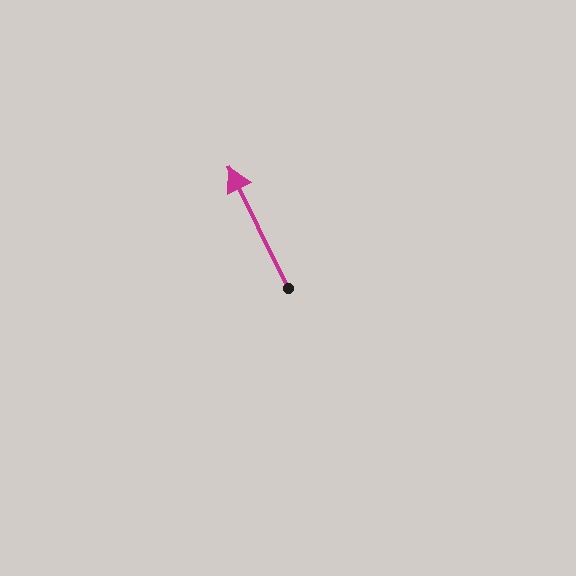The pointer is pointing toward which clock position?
Roughly 11 o'clock.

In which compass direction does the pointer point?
Northwest.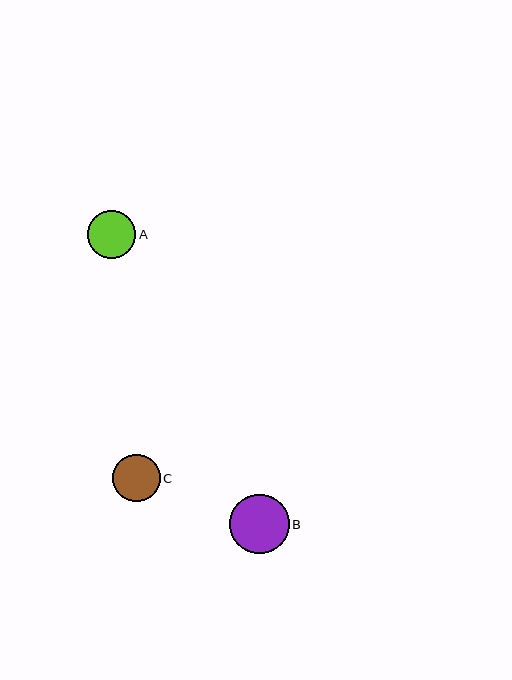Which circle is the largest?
Circle B is the largest with a size of approximately 59 pixels.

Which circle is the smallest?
Circle C is the smallest with a size of approximately 47 pixels.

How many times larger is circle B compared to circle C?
Circle B is approximately 1.3 times the size of circle C.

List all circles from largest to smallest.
From largest to smallest: B, A, C.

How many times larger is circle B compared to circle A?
Circle B is approximately 1.2 times the size of circle A.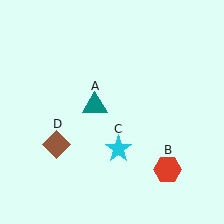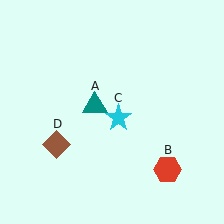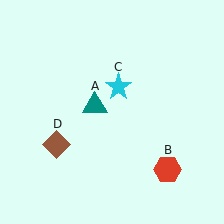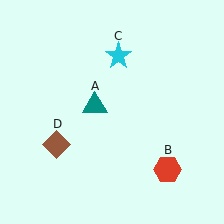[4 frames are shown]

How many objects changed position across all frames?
1 object changed position: cyan star (object C).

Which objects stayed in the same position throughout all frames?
Teal triangle (object A) and red hexagon (object B) and brown diamond (object D) remained stationary.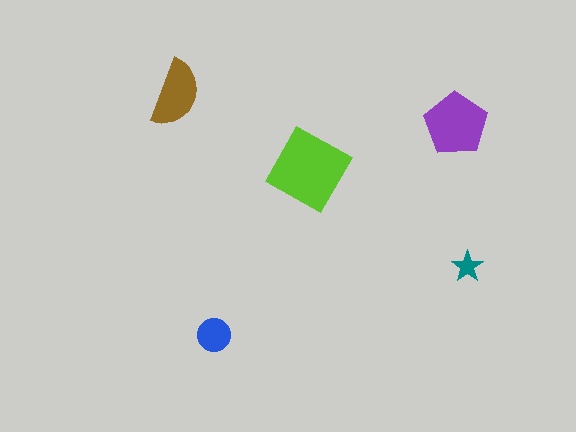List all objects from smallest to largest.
The teal star, the blue circle, the brown semicircle, the purple pentagon, the lime diamond.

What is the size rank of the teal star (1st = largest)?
5th.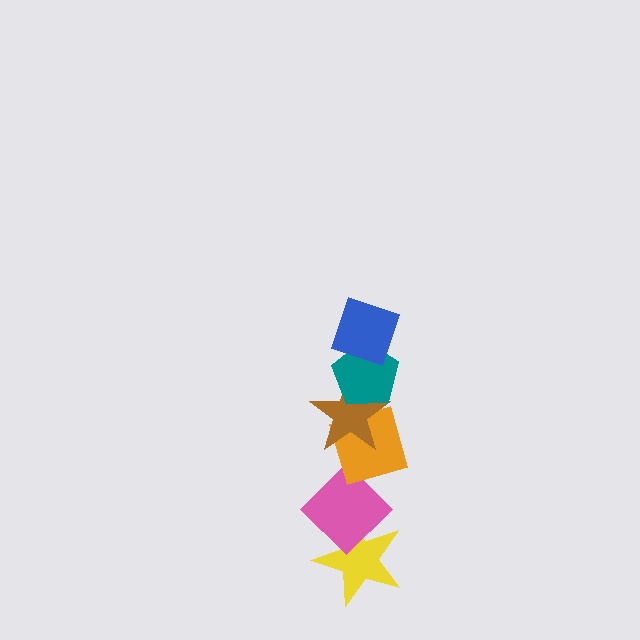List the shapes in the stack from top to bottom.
From top to bottom: the blue diamond, the teal pentagon, the brown star, the orange diamond, the pink diamond, the yellow star.